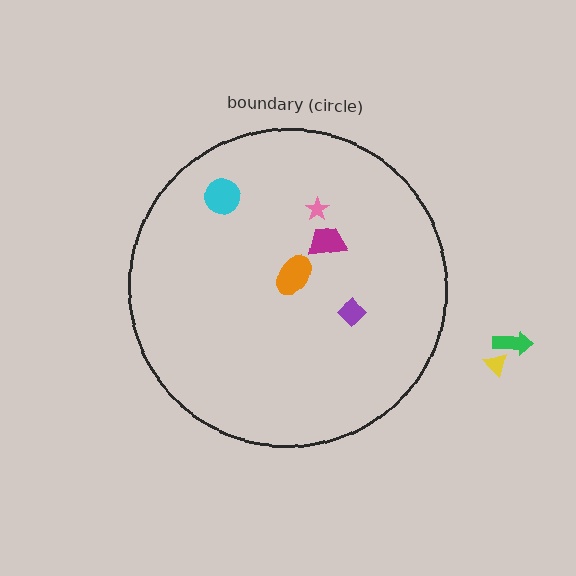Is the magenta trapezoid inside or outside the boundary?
Inside.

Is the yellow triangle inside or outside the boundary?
Outside.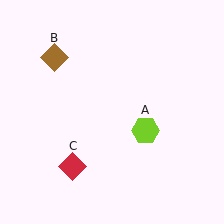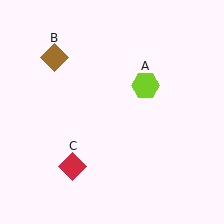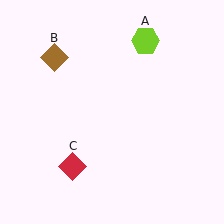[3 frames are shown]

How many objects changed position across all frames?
1 object changed position: lime hexagon (object A).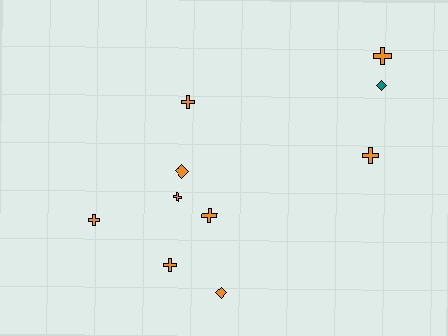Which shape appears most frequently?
Cross, with 7 objects.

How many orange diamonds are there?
There are 2 orange diamonds.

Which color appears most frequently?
Orange, with 9 objects.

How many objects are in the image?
There are 10 objects.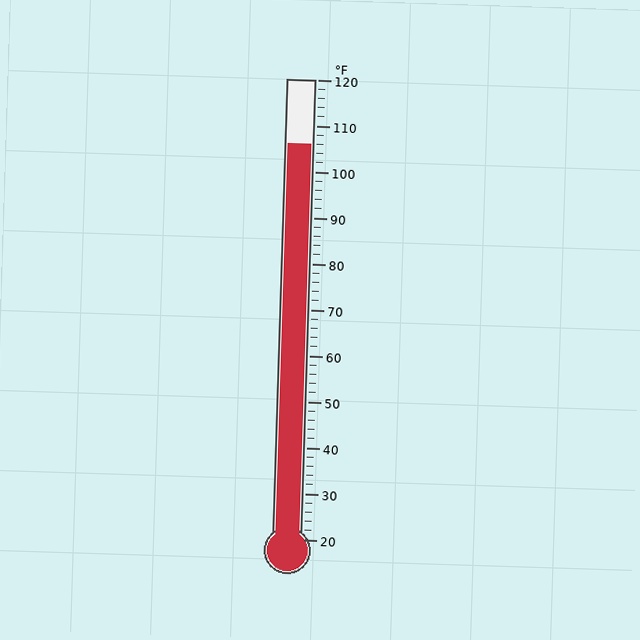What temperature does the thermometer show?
The thermometer shows approximately 106°F.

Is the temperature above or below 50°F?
The temperature is above 50°F.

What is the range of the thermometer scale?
The thermometer scale ranges from 20°F to 120°F.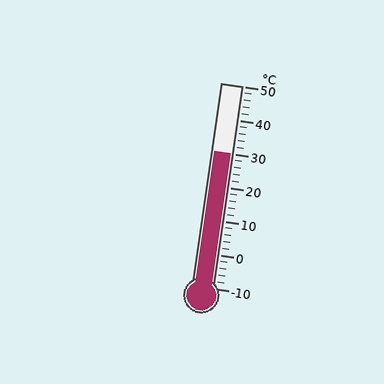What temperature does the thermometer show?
The thermometer shows approximately 30°C.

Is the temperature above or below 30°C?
The temperature is at 30°C.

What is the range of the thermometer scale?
The thermometer scale ranges from -10°C to 50°C.